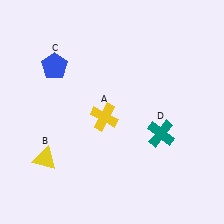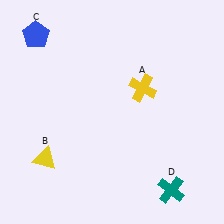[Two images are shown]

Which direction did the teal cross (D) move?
The teal cross (D) moved down.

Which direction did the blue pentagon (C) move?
The blue pentagon (C) moved up.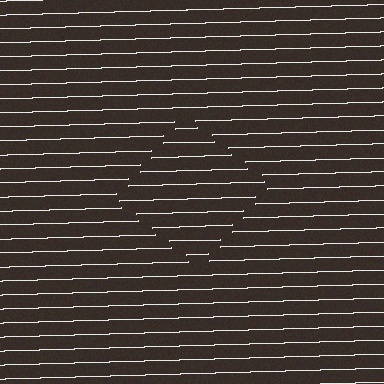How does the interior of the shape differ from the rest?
The interior of the shape contains the same grating, shifted by half a period — the contour is defined by the phase discontinuity where line-ends from the inner and outer gratings abut.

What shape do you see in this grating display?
An illusory square. The interior of the shape contains the same grating, shifted by half a period — the contour is defined by the phase discontinuity where line-ends from the inner and outer gratings abut.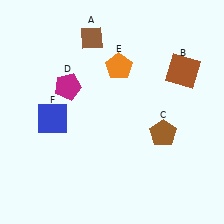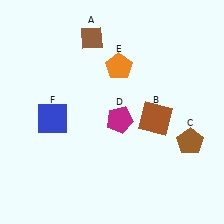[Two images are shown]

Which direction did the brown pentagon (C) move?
The brown pentagon (C) moved right.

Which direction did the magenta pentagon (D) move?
The magenta pentagon (D) moved right.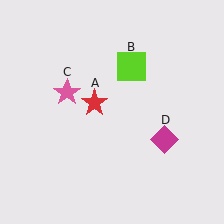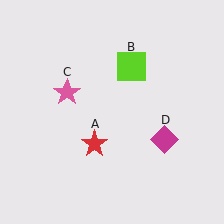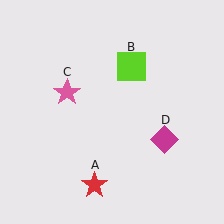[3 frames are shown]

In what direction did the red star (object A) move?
The red star (object A) moved down.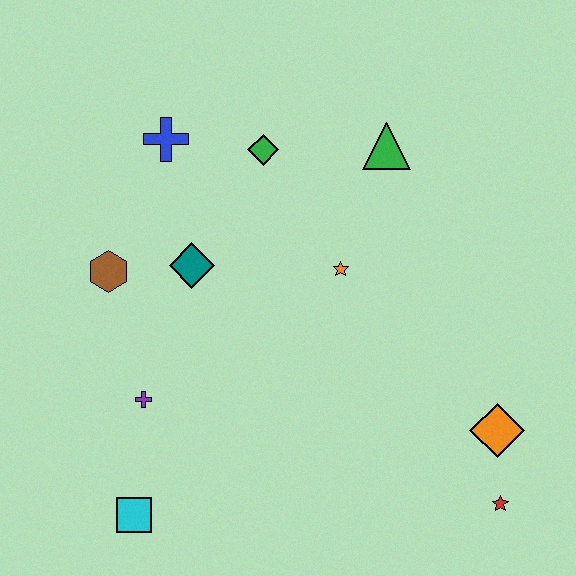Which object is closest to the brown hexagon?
The teal diamond is closest to the brown hexagon.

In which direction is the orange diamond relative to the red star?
The orange diamond is above the red star.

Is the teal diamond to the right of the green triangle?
No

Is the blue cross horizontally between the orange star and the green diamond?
No